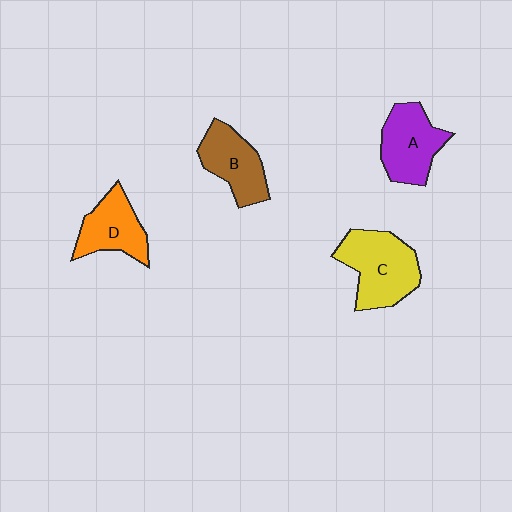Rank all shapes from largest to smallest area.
From largest to smallest: C (yellow), A (purple), B (brown), D (orange).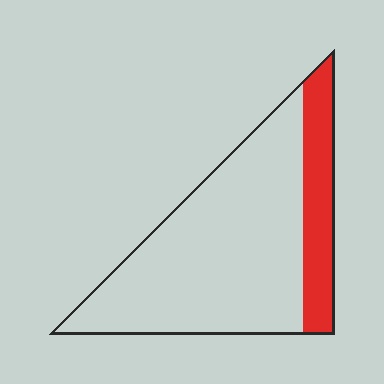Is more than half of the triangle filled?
No.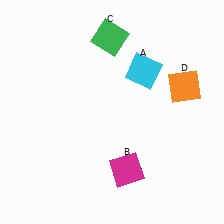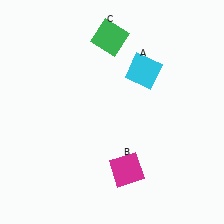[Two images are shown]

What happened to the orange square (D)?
The orange square (D) was removed in Image 2. It was in the top-right area of Image 1.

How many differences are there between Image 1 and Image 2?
There is 1 difference between the two images.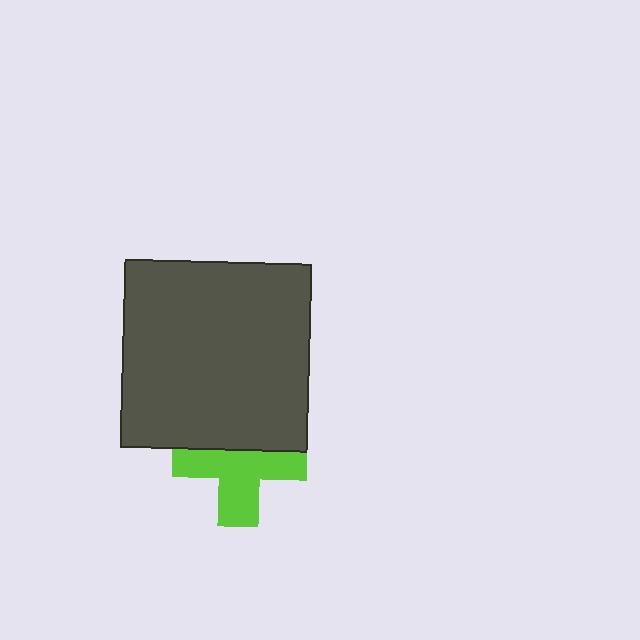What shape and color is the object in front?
The object in front is a dark gray square.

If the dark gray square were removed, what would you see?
You would see the complete lime cross.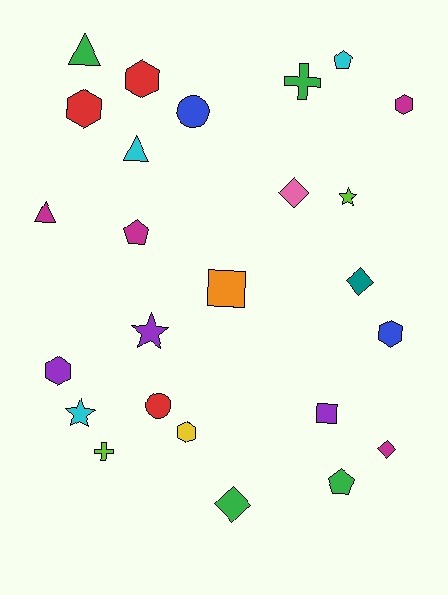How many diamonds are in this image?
There are 4 diamonds.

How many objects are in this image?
There are 25 objects.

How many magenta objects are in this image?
There are 4 magenta objects.